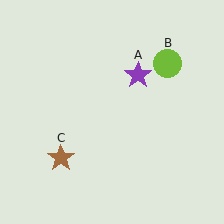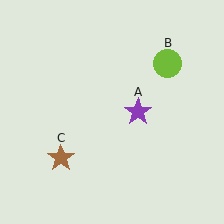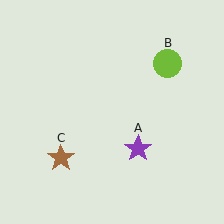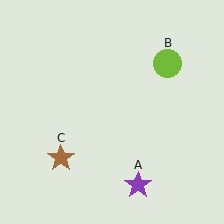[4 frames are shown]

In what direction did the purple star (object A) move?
The purple star (object A) moved down.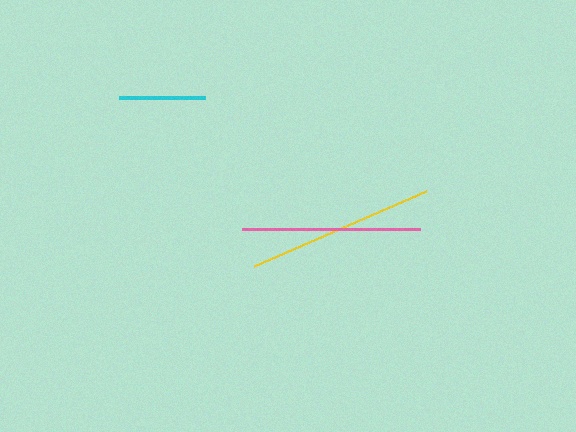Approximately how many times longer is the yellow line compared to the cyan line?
The yellow line is approximately 2.2 times the length of the cyan line.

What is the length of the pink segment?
The pink segment is approximately 178 pixels long.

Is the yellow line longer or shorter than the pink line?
The yellow line is longer than the pink line.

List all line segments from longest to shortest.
From longest to shortest: yellow, pink, cyan.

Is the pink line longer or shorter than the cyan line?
The pink line is longer than the cyan line.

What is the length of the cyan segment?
The cyan segment is approximately 86 pixels long.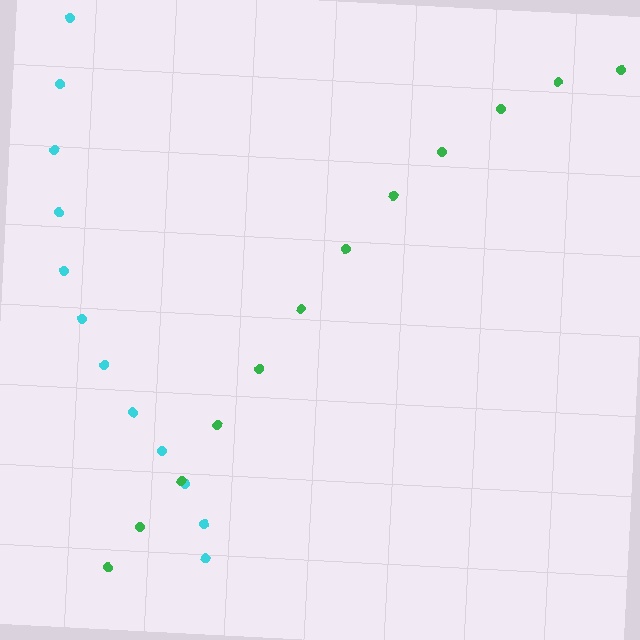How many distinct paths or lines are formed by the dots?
There are 2 distinct paths.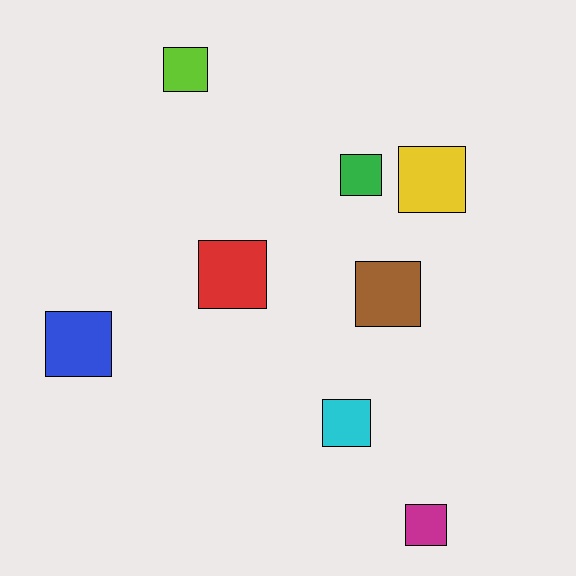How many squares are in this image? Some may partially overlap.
There are 8 squares.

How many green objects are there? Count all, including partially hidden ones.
There is 1 green object.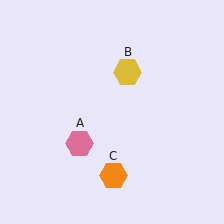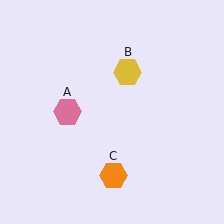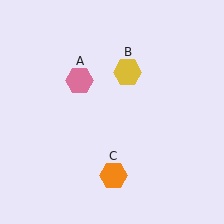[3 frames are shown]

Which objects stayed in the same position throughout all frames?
Yellow hexagon (object B) and orange hexagon (object C) remained stationary.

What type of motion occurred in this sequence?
The pink hexagon (object A) rotated clockwise around the center of the scene.